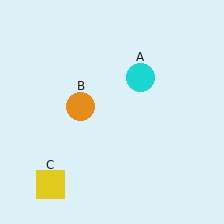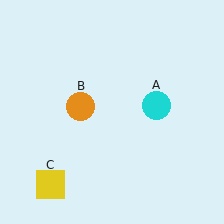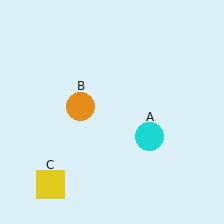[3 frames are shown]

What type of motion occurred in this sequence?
The cyan circle (object A) rotated clockwise around the center of the scene.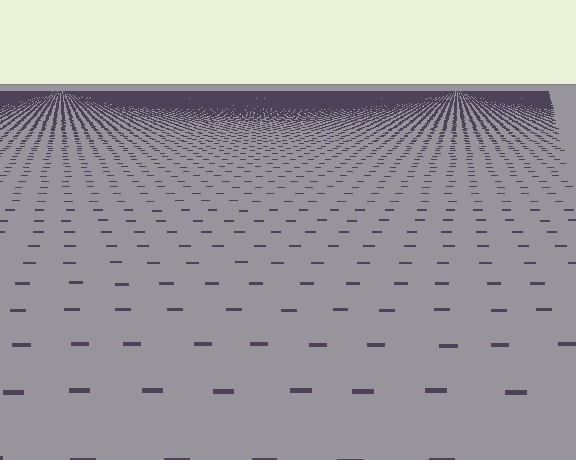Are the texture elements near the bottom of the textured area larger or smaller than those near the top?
Larger. Near the bottom, elements are closer to the viewer and appear at a bigger on-screen size.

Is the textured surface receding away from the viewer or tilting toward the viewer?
The surface is receding away from the viewer. Texture elements get smaller and denser toward the top.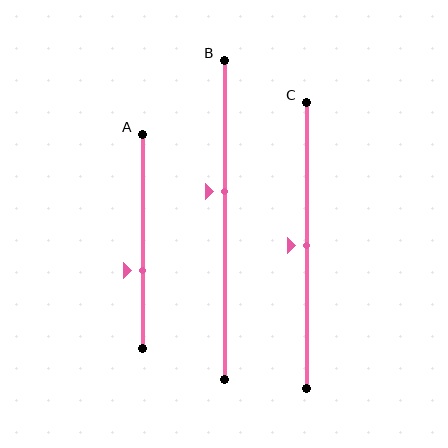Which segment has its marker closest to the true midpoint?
Segment C has its marker closest to the true midpoint.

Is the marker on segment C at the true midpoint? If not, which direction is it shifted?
Yes, the marker on segment C is at the true midpoint.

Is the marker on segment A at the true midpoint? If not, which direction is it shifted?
No, the marker on segment A is shifted downward by about 14% of the segment length.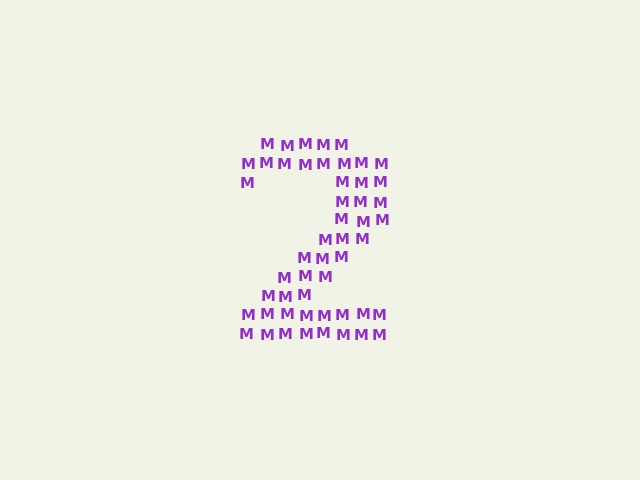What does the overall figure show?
The overall figure shows the digit 2.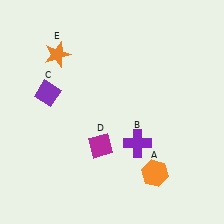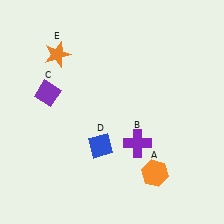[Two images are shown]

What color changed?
The diamond (D) changed from magenta in Image 1 to blue in Image 2.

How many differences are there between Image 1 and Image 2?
There is 1 difference between the two images.